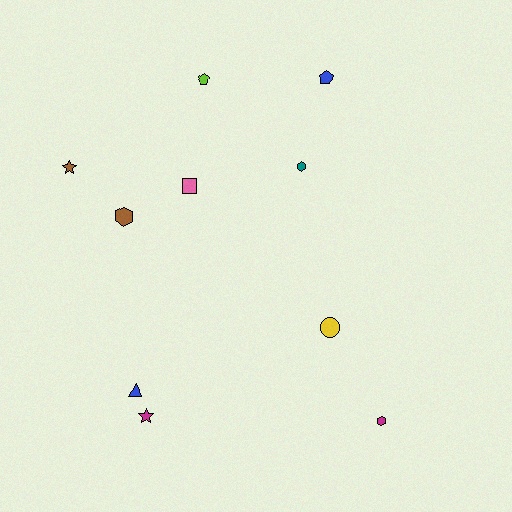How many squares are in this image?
There is 1 square.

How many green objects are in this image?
There are no green objects.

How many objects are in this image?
There are 10 objects.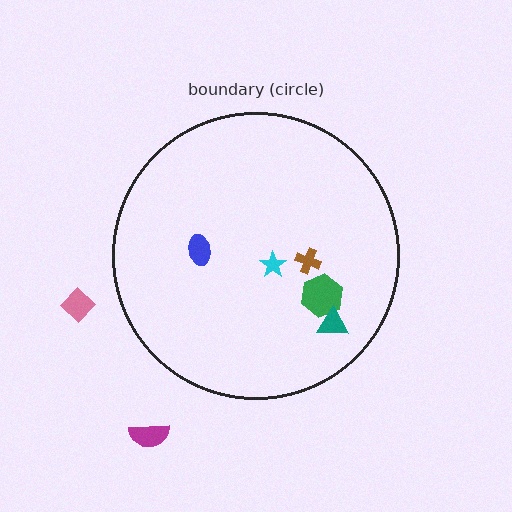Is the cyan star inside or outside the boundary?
Inside.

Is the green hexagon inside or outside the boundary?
Inside.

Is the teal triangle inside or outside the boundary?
Inside.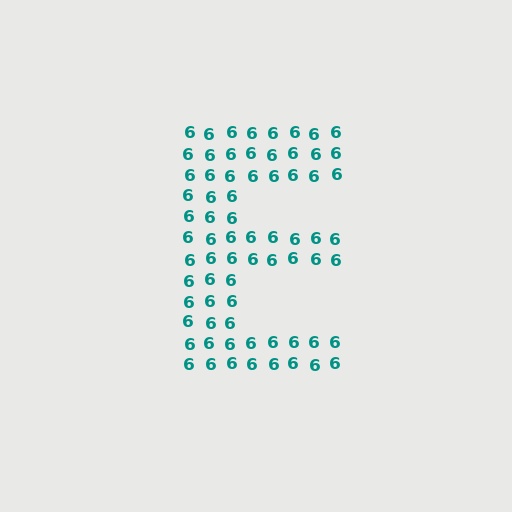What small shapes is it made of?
It is made of small digit 6's.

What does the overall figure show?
The overall figure shows the letter E.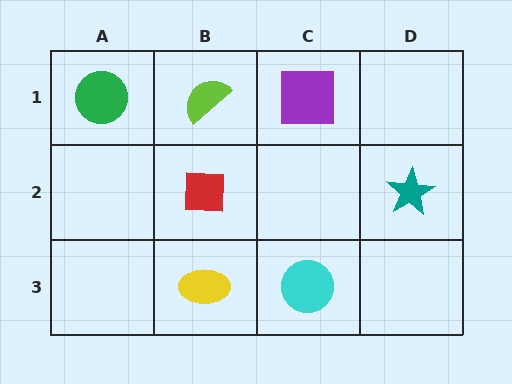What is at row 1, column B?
A lime semicircle.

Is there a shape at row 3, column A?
No, that cell is empty.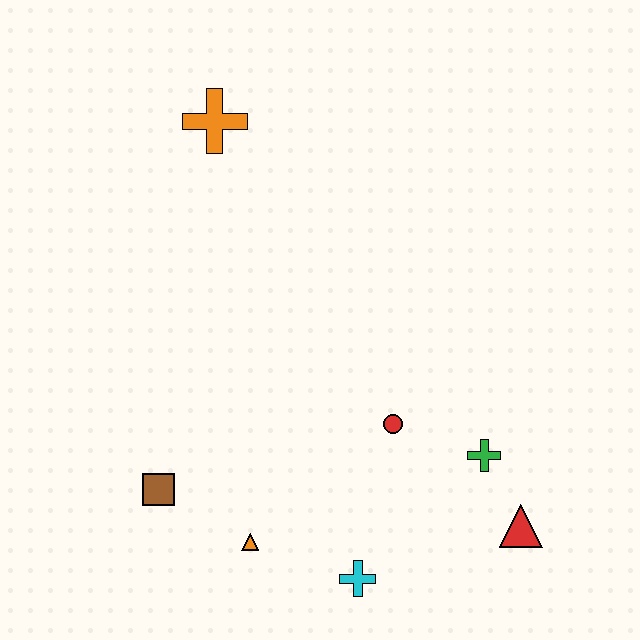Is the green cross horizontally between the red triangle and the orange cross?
Yes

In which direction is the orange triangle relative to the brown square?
The orange triangle is to the right of the brown square.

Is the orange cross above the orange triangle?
Yes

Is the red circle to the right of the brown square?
Yes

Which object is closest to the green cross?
The red triangle is closest to the green cross.